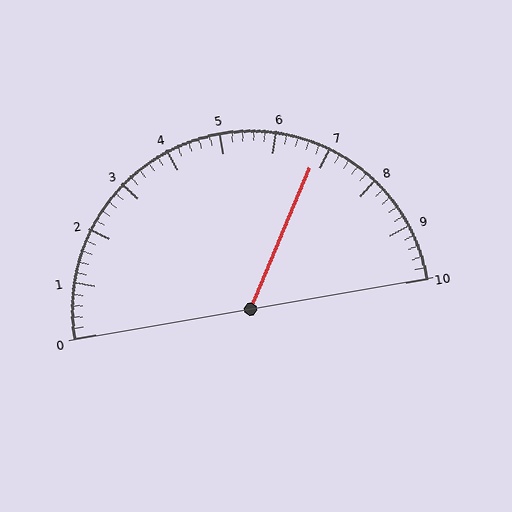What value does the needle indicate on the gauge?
The needle indicates approximately 6.8.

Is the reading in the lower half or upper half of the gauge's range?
The reading is in the upper half of the range (0 to 10).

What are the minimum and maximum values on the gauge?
The gauge ranges from 0 to 10.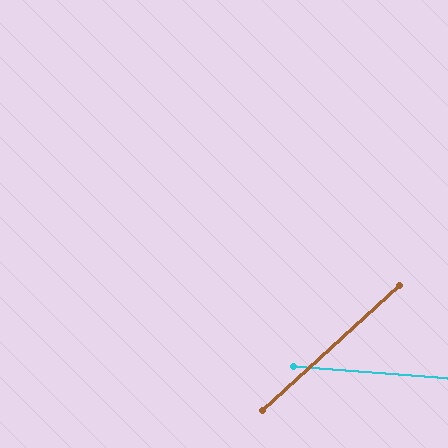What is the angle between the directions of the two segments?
Approximately 47 degrees.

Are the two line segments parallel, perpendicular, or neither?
Neither parallel nor perpendicular — they differ by about 47°.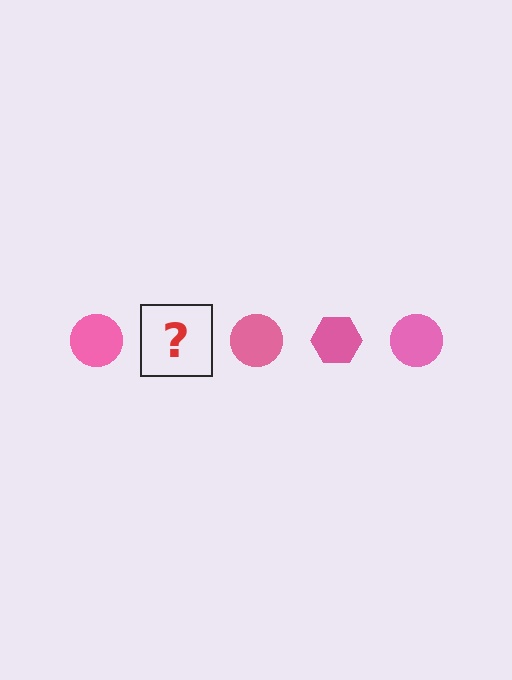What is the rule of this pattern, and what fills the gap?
The rule is that the pattern cycles through circle, hexagon shapes in pink. The gap should be filled with a pink hexagon.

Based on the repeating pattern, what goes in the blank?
The blank should be a pink hexagon.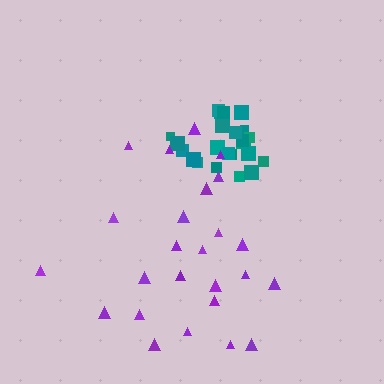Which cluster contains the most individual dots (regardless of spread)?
Teal (25).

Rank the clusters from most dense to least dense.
teal, purple.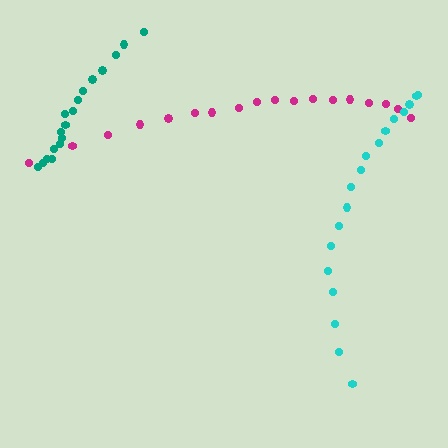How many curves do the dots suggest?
There are 3 distinct paths.